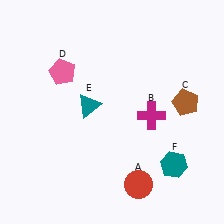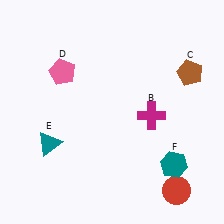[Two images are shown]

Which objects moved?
The objects that moved are: the red circle (A), the brown pentagon (C), the teal triangle (E).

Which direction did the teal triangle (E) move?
The teal triangle (E) moved left.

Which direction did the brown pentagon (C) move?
The brown pentagon (C) moved up.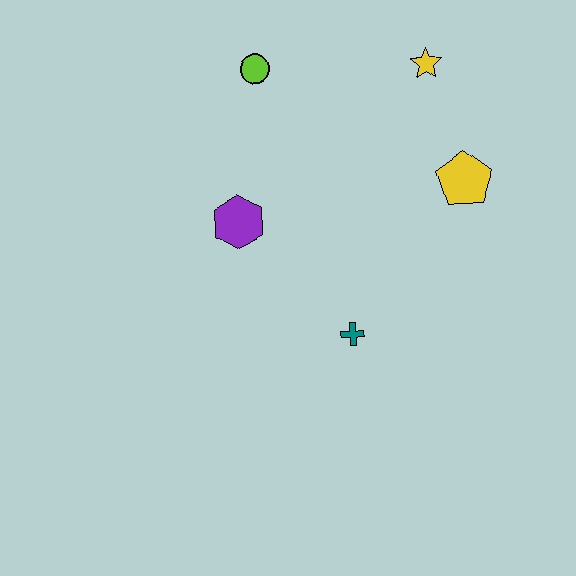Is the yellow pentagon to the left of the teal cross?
No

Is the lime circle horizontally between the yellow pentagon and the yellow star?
No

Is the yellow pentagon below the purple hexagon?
No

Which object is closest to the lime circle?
The purple hexagon is closest to the lime circle.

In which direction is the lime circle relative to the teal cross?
The lime circle is above the teal cross.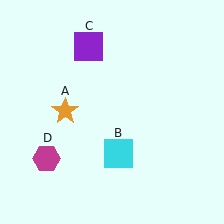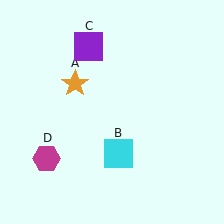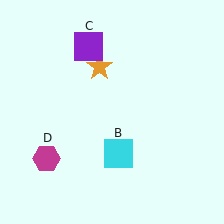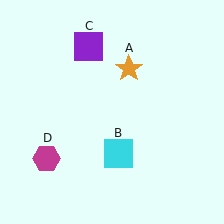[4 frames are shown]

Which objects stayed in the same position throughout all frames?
Cyan square (object B) and purple square (object C) and magenta hexagon (object D) remained stationary.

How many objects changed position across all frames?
1 object changed position: orange star (object A).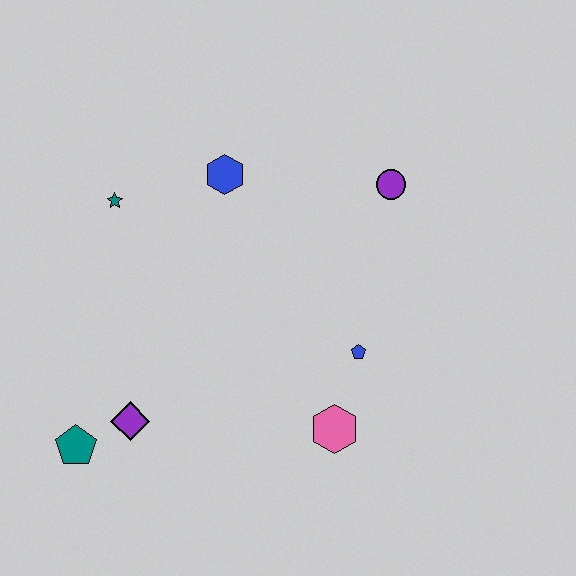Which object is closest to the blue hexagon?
The teal star is closest to the blue hexagon.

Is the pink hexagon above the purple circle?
No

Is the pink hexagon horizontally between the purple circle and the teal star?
Yes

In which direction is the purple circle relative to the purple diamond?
The purple circle is to the right of the purple diamond.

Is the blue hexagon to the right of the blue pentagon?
No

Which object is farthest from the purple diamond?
The purple circle is farthest from the purple diamond.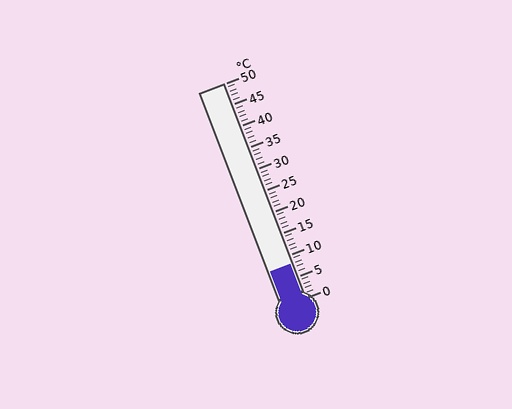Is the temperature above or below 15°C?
The temperature is below 15°C.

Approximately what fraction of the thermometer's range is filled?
The thermometer is filled to approximately 15% of its range.